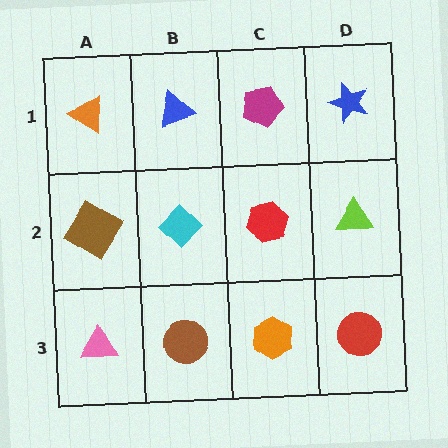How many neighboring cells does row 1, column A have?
2.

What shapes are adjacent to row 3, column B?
A cyan diamond (row 2, column B), a pink triangle (row 3, column A), an orange hexagon (row 3, column C).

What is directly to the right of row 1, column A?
A blue triangle.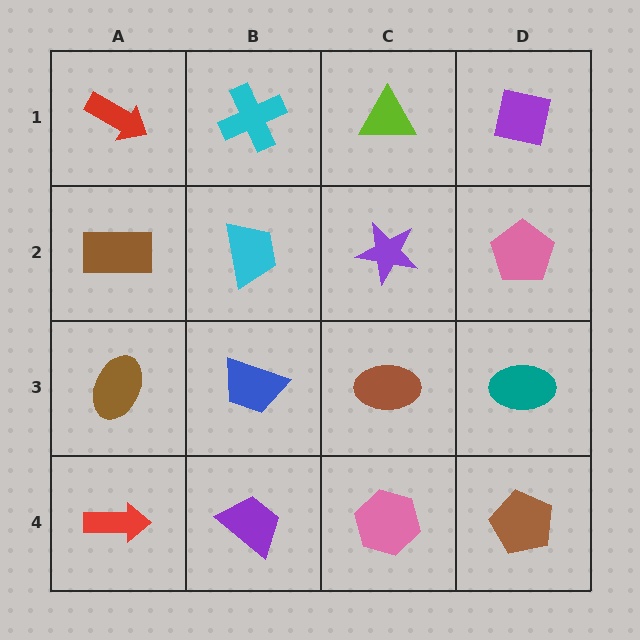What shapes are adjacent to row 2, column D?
A purple square (row 1, column D), a teal ellipse (row 3, column D), a purple star (row 2, column C).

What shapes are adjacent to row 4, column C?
A brown ellipse (row 3, column C), a purple trapezoid (row 4, column B), a brown pentagon (row 4, column D).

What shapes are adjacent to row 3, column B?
A cyan trapezoid (row 2, column B), a purple trapezoid (row 4, column B), a brown ellipse (row 3, column A), a brown ellipse (row 3, column C).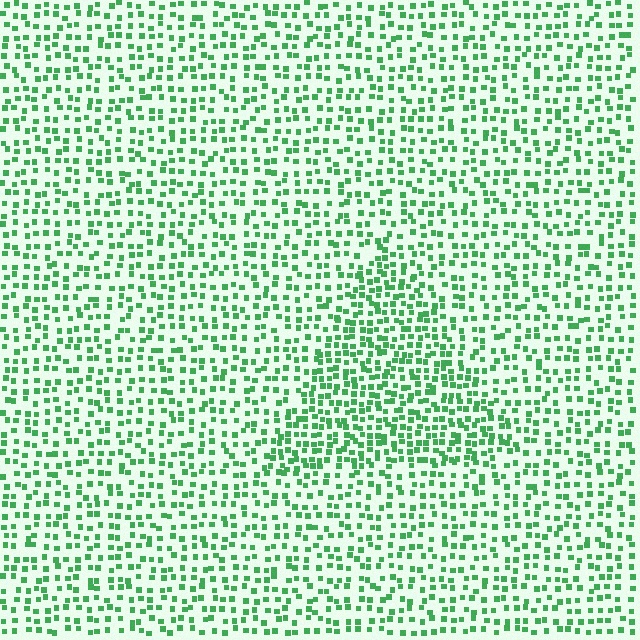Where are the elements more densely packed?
The elements are more densely packed inside the triangle boundary.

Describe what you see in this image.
The image contains small green elements arranged at two different densities. A triangle-shaped region is visible where the elements are more densely packed than the surrounding area.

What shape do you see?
I see a triangle.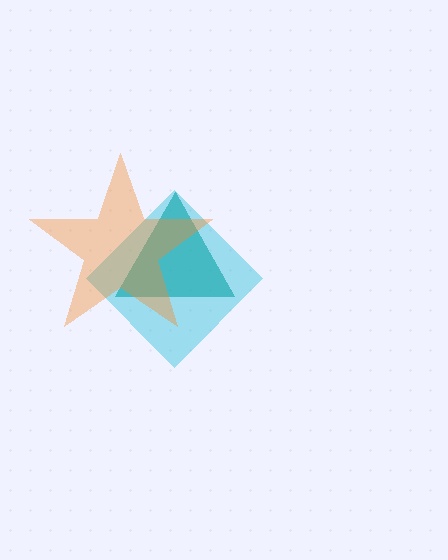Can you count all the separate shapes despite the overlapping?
Yes, there are 3 separate shapes.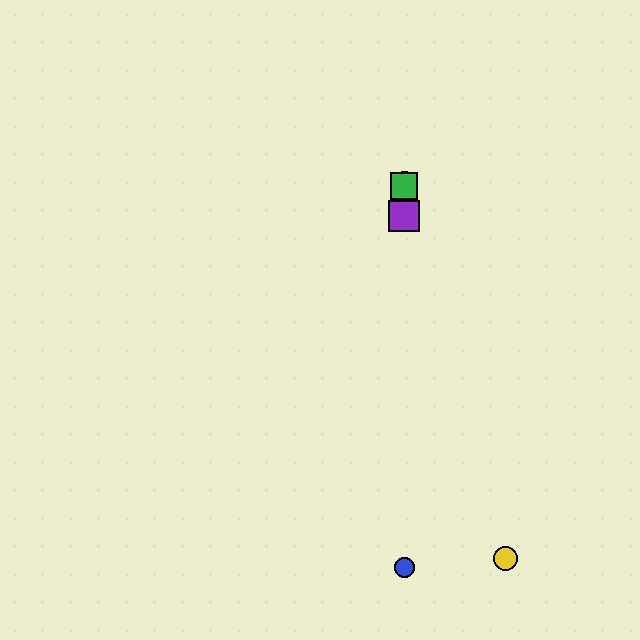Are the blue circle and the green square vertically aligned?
Yes, both are at x≈404.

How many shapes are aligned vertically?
4 shapes (the red circle, the blue circle, the green square, the purple square) are aligned vertically.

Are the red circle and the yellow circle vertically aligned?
No, the red circle is at x≈404 and the yellow circle is at x≈505.